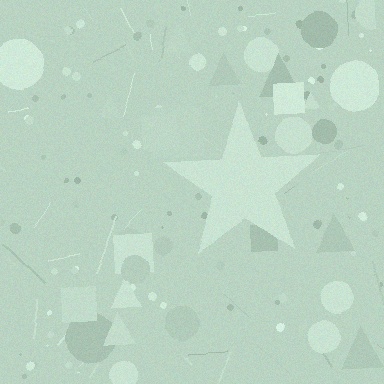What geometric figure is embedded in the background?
A star is embedded in the background.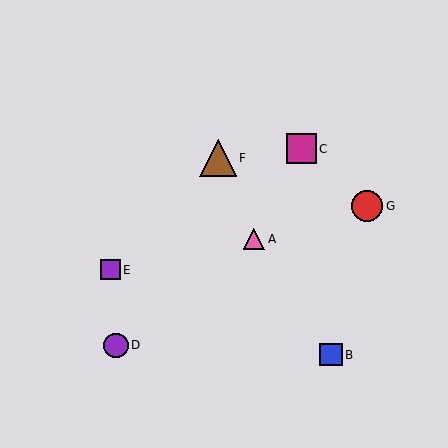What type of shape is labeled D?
Shape D is a purple circle.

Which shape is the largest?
The brown triangle (labeled F) is the largest.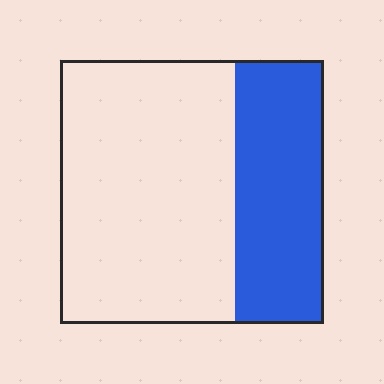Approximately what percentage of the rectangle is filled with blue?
Approximately 35%.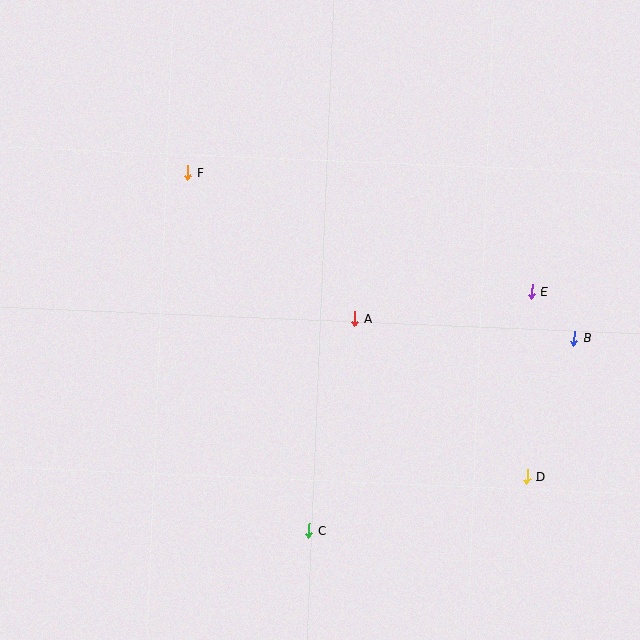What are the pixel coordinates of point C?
Point C is at (309, 530).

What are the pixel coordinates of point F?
Point F is at (188, 173).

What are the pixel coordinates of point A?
Point A is at (355, 319).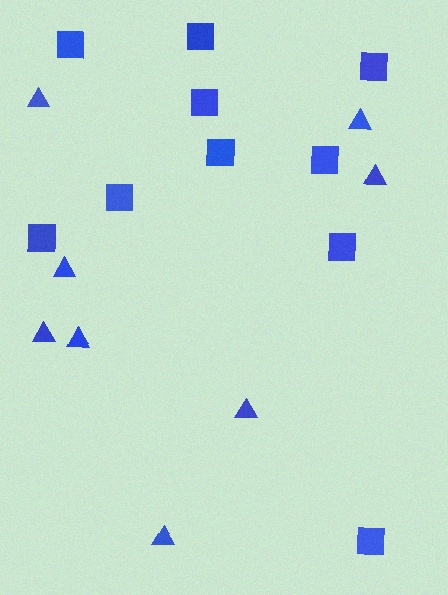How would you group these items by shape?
There are 2 groups: one group of squares (10) and one group of triangles (8).